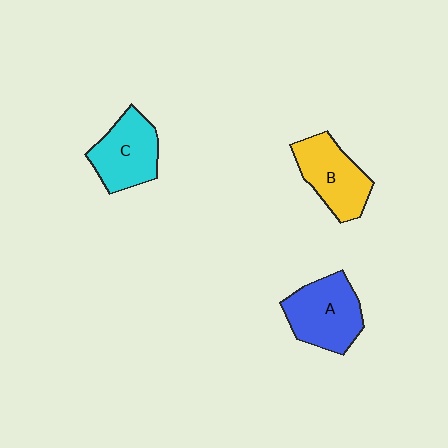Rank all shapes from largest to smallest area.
From largest to smallest: A (blue), B (yellow), C (cyan).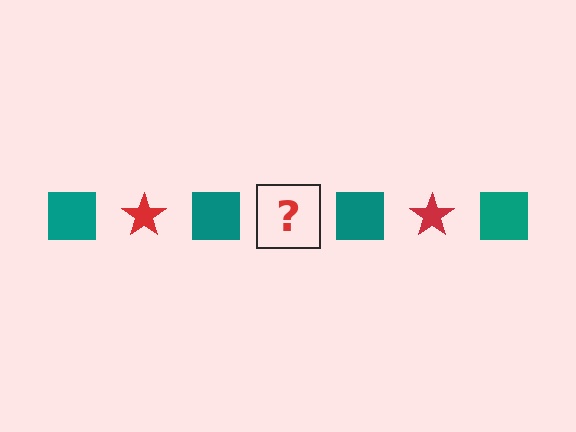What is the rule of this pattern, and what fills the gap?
The rule is that the pattern alternates between teal square and red star. The gap should be filled with a red star.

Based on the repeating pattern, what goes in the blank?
The blank should be a red star.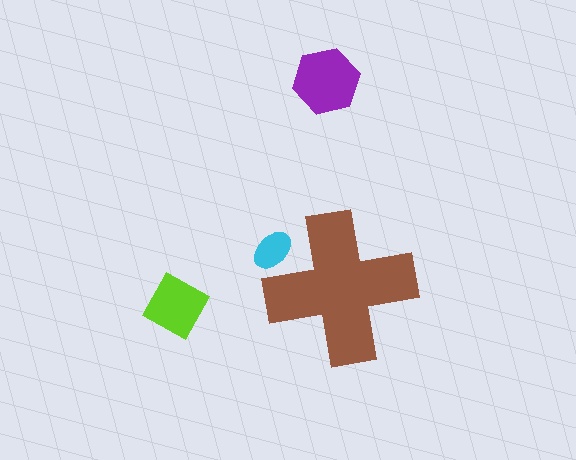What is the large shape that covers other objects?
A brown cross.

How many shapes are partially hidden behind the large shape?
1 shape is partially hidden.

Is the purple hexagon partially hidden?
No, the purple hexagon is fully visible.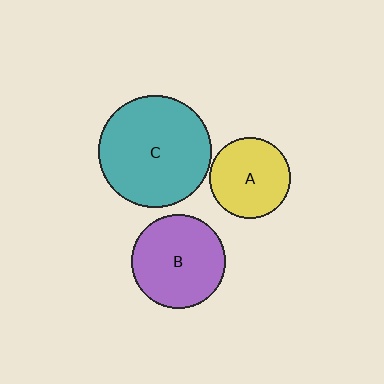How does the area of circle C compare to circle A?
Approximately 1.9 times.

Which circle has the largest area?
Circle C (teal).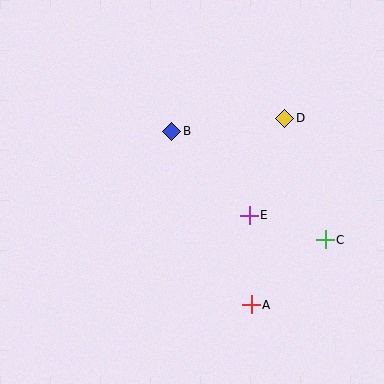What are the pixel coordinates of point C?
Point C is at (325, 240).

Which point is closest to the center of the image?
Point E at (249, 215) is closest to the center.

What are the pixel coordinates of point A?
Point A is at (251, 305).